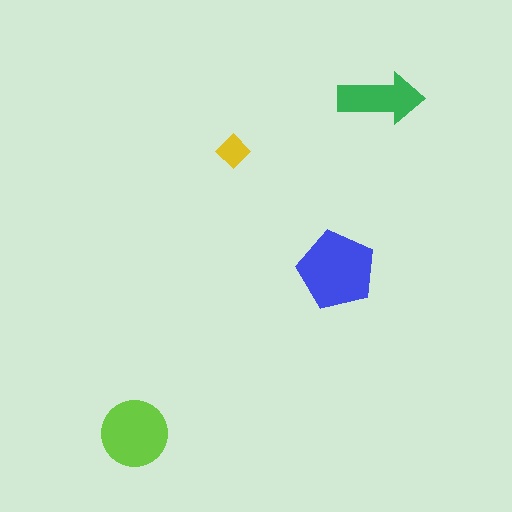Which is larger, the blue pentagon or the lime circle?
The blue pentagon.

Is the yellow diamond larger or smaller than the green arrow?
Smaller.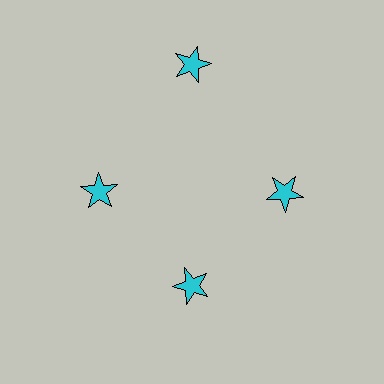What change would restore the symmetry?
The symmetry would be restored by moving it inward, back onto the ring so that all 4 stars sit at equal angles and equal distance from the center.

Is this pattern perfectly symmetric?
No. The 4 cyan stars are arranged in a ring, but one element near the 12 o'clock position is pushed outward from the center, breaking the 4-fold rotational symmetry.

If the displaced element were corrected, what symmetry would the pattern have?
It would have 4-fold rotational symmetry — the pattern would map onto itself every 90 degrees.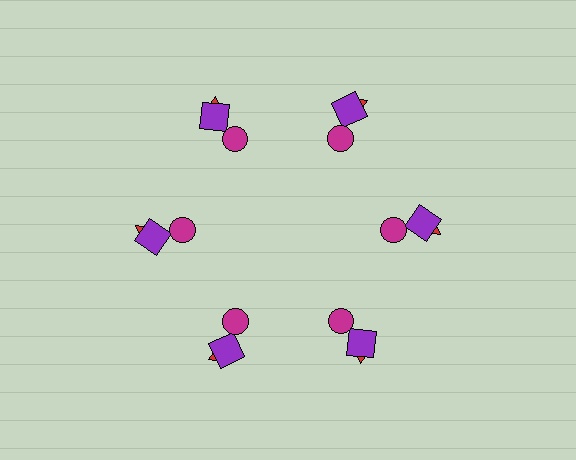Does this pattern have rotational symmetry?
Yes, this pattern has 6-fold rotational symmetry. It looks the same after rotating 60 degrees around the center.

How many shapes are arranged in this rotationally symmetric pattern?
There are 18 shapes, arranged in 6 groups of 3.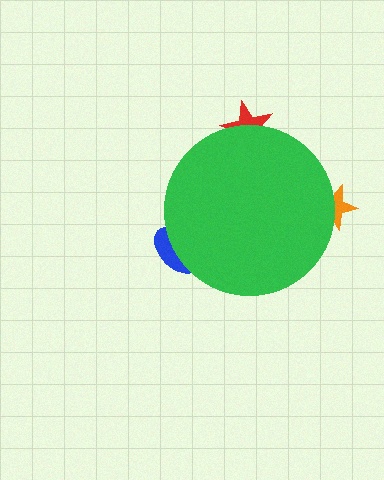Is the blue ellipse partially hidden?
Yes, the blue ellipse is partially hidden behind the green circle.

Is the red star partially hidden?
Yes, the red star is partially hidden behind the green circle.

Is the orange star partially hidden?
Yes, the orange star is partially hidden behind the green circle.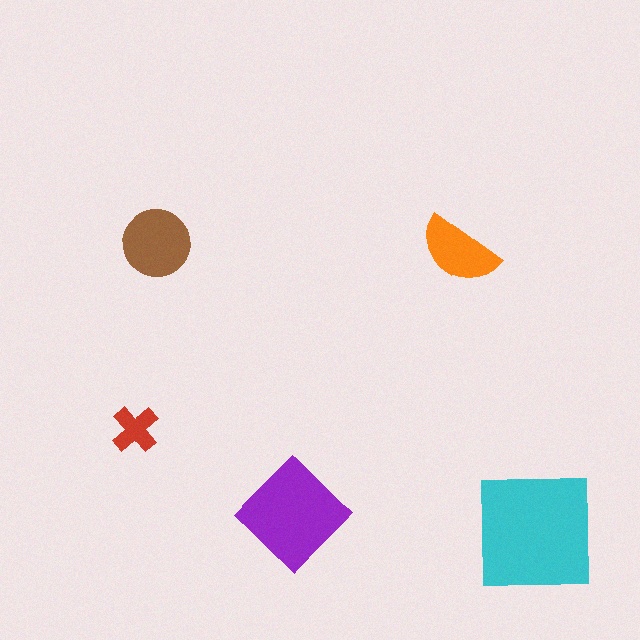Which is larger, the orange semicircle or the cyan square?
The cyan square.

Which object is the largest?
The cyan square.